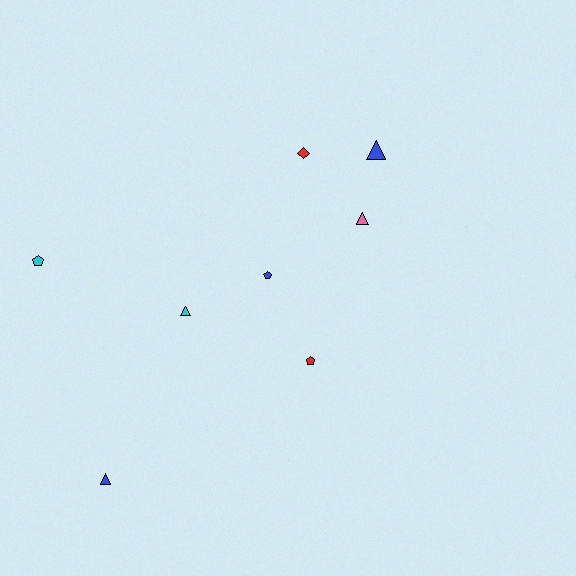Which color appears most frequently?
Blue, with 3 objects.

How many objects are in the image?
There are 8 objects.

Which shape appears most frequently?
Triangle, with 4 objects.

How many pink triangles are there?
There is 1 pink triangle.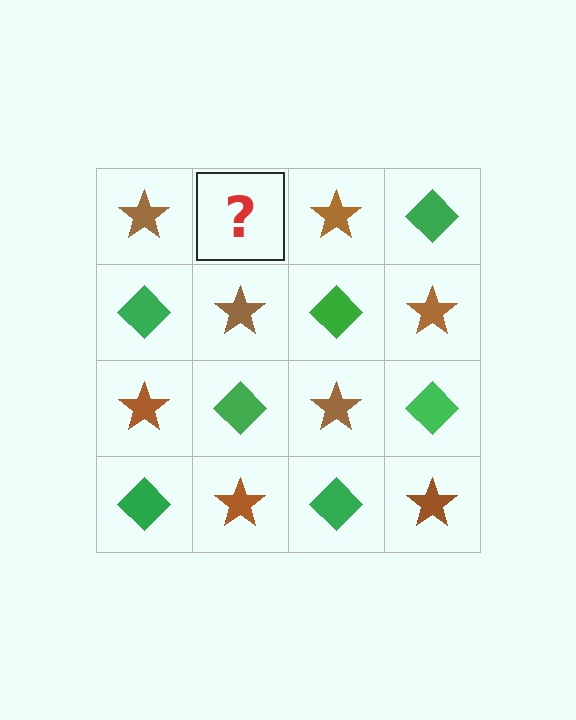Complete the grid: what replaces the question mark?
The question mark should be replaced with a green diamond.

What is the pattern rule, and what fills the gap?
The rule is that it alternates brown star and green diamond in a checkerboard pattern. The gap should be filled with a green diamond.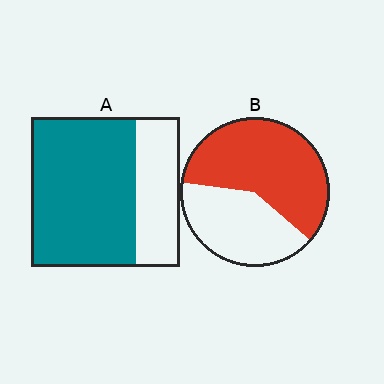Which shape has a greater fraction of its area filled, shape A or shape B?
Shape A.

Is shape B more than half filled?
Yes.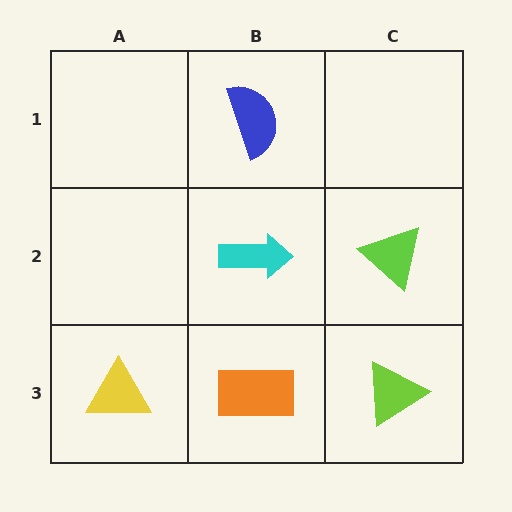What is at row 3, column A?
A yellow triangle.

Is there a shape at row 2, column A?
No, that cell is empty.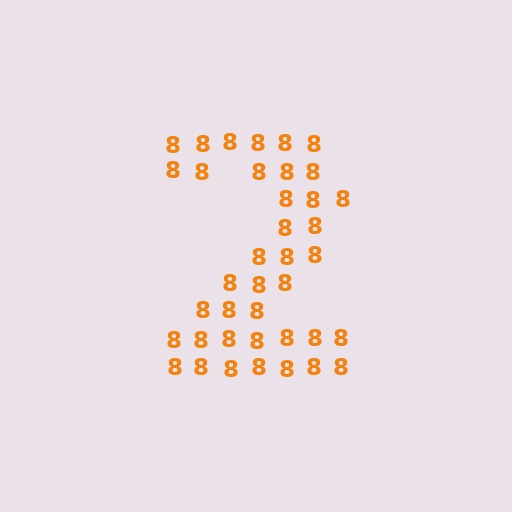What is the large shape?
The large shape is the digit 2.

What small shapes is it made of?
It is made of small digit 8's.